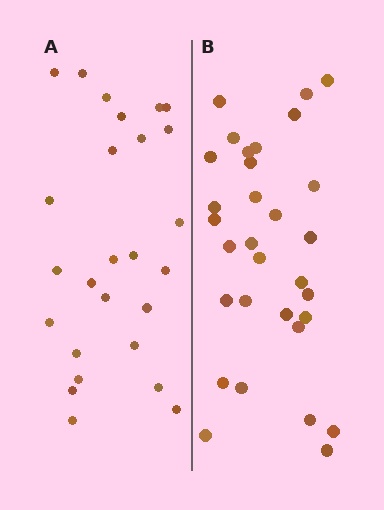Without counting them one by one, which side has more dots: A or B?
Region B (the right region) has more dots.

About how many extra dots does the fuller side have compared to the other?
Region B has about 5 more dots than region A.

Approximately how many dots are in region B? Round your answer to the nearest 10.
About 30 dots. (The exact count is 31, which rounds to 30.)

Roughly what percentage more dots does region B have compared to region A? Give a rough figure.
About 20% more.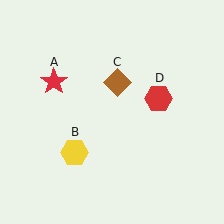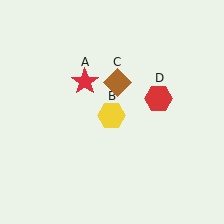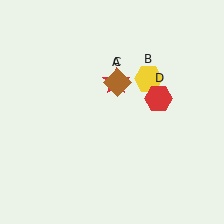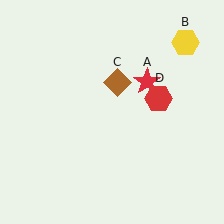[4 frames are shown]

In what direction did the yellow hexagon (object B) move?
The yellow hexagon (object B) moved up and to the right.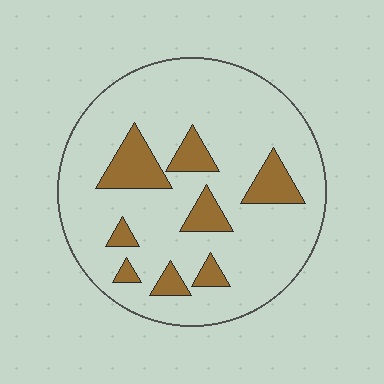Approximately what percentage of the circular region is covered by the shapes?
Approximately 15%.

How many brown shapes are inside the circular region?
8.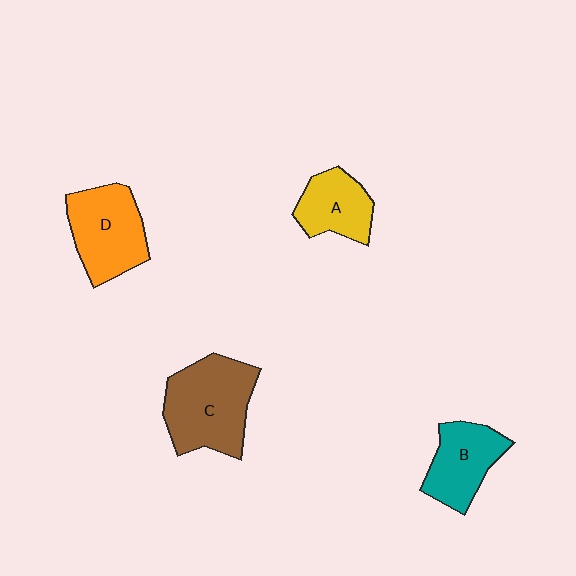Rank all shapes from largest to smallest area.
From largest to smallest: C (brown), D (orange), B (teal), A (yellow).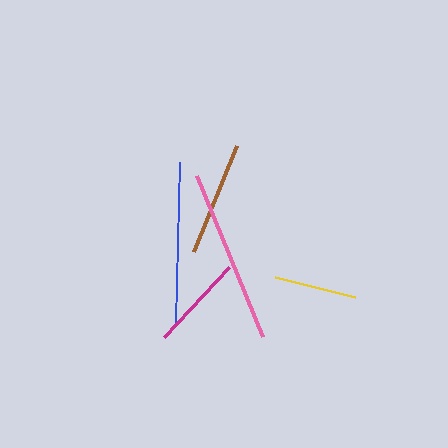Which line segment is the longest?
The pink line is the longest at approximately 173 pixels.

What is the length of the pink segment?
The pink segment is approximately 173 pixels long.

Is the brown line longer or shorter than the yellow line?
The brown line is longer than the yellow line.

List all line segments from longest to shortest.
From longest to shortest: pink, blue, brown, magenta, yellow.